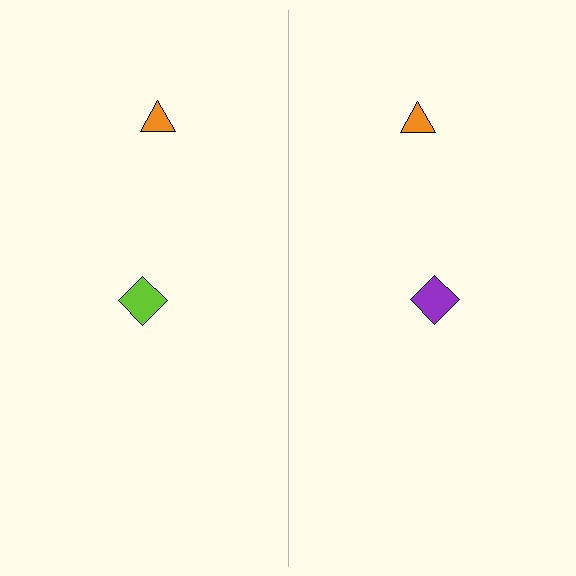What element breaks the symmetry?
The purple diamond on the right side breaks the symmetry — its mirror counterpart is lime.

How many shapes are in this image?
There are 4 shapes in this image.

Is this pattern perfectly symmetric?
No, the pattern is not perfectly symmetric. The purple diamond on the right side breaks the symmetry — its mirror counterpart is lime.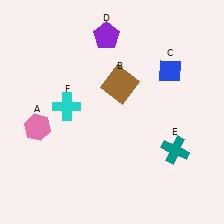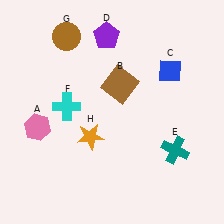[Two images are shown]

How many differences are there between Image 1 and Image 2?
There are 2 differences between the two images.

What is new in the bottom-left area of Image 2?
An orange star (H) was added in the bottom-left area of Image 2.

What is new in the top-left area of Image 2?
A brown circle (G) was added in the top-left area of Image 2.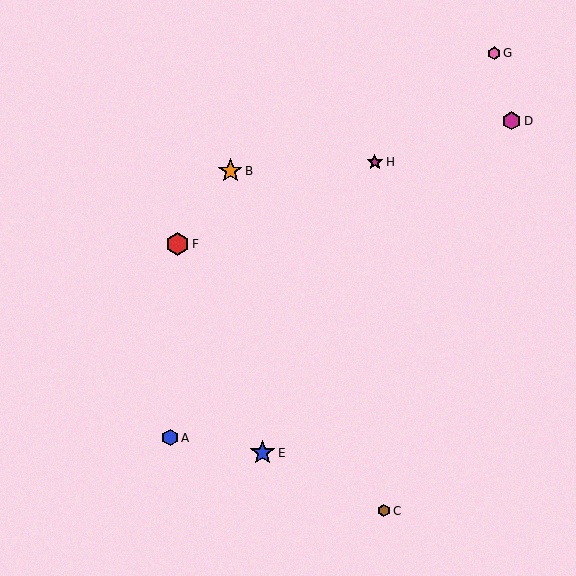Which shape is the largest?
The blue star (labeled E) is the largest.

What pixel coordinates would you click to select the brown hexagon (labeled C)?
Click at (384, 511) to select the brown hexagon C.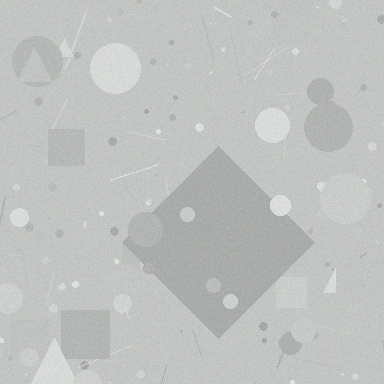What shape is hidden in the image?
A diamond is hidden in the image.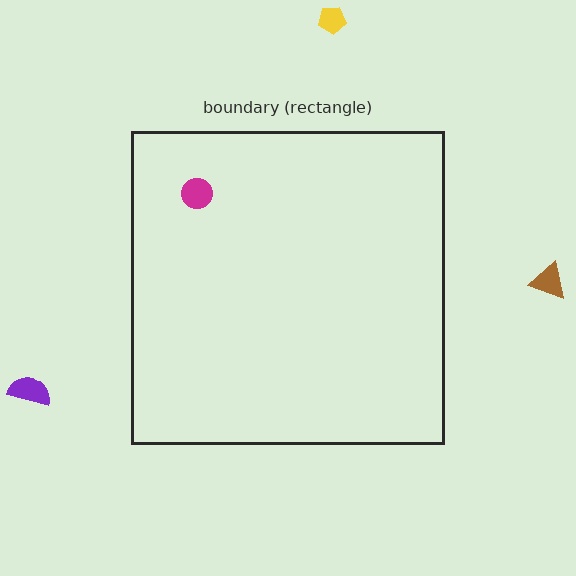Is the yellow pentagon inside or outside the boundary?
Outside.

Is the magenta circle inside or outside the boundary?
Inside.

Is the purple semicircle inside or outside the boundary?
Outside.